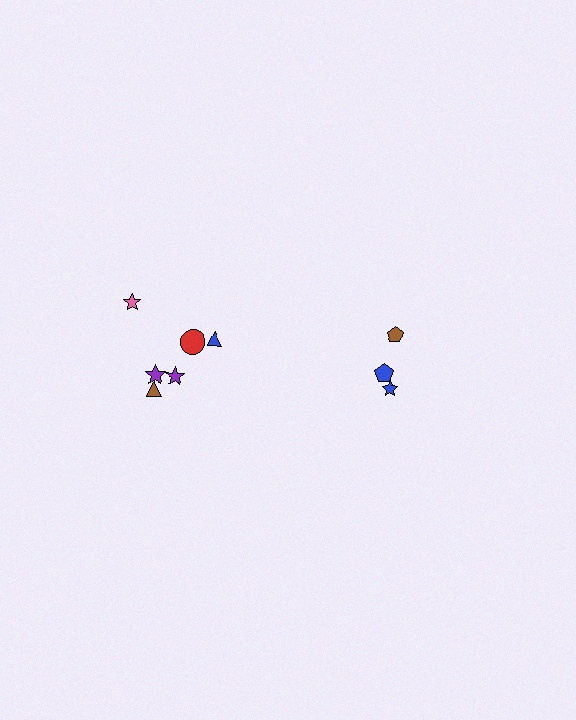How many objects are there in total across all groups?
There are 9 objects.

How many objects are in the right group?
There are 3 objects.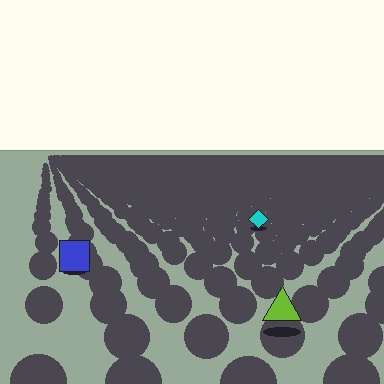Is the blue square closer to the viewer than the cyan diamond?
Yes. The blue square is closer — you can tell from the texture gradient: the ground texture is coarser near it.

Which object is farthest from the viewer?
The cyan diamond is farthest from the viewer. It appears smaller and the ground texture around it is denser.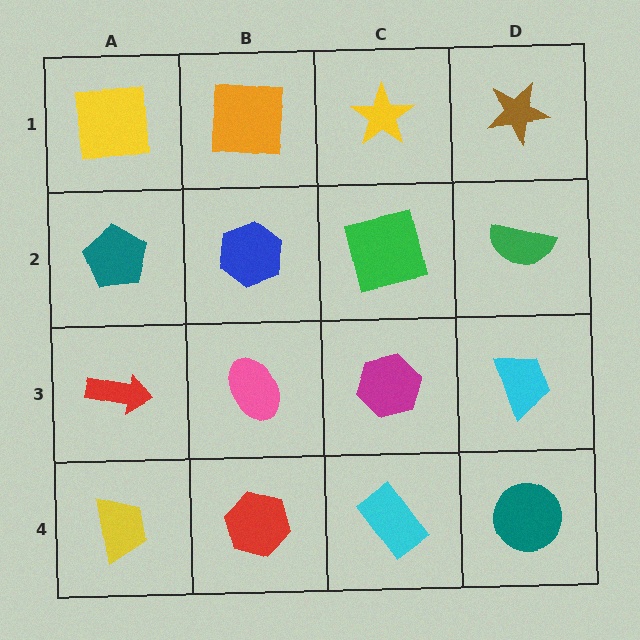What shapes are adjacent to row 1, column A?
A teal pentagon (row 2, column A), an orange square (row 1, column B).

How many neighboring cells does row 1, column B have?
3.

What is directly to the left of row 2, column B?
A teal pentagon.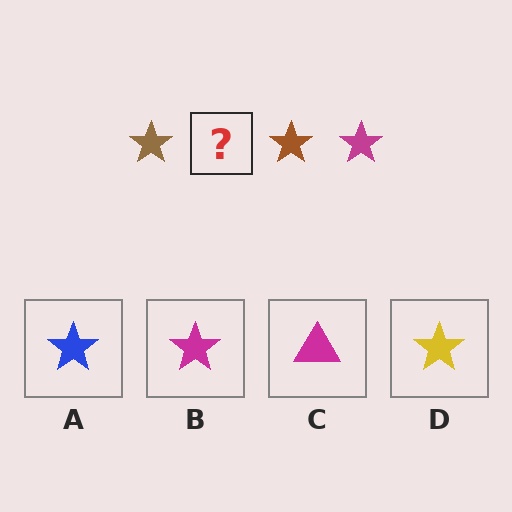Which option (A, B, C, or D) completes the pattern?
B.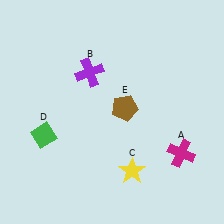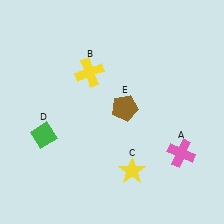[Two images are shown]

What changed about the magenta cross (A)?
In Image 1, A is magenta. In Image 2, it changed to pink.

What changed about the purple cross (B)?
In Image 1, B is purple. In Image 2, it changed to yellow.